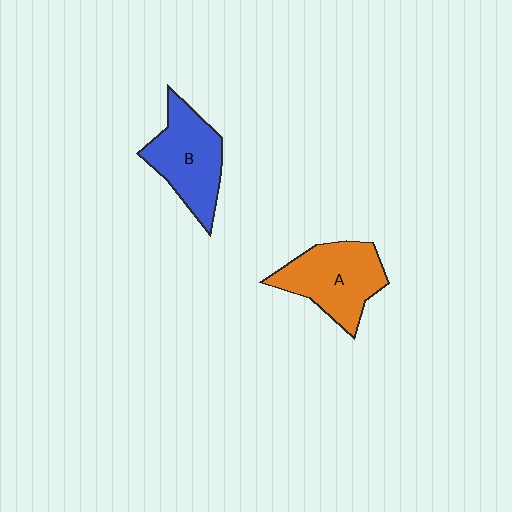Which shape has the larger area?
Shape A (orange).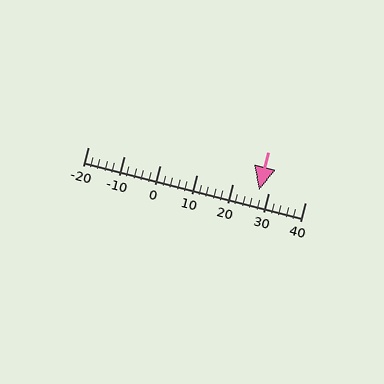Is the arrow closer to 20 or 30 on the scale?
The arrow is closer to 30.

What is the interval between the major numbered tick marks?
The major tick marks are spaced 10 units apart.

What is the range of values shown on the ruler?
The ruler shows values from -20 to 40.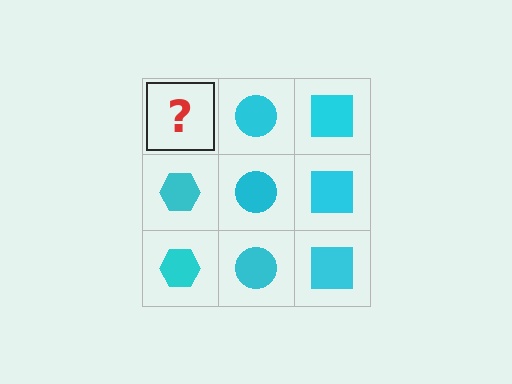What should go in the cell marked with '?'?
The missing cell should contain a cyan hexagon.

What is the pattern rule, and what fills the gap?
The rule is that each column has a consistent shape. The gap should be filled with a cyan hexagon.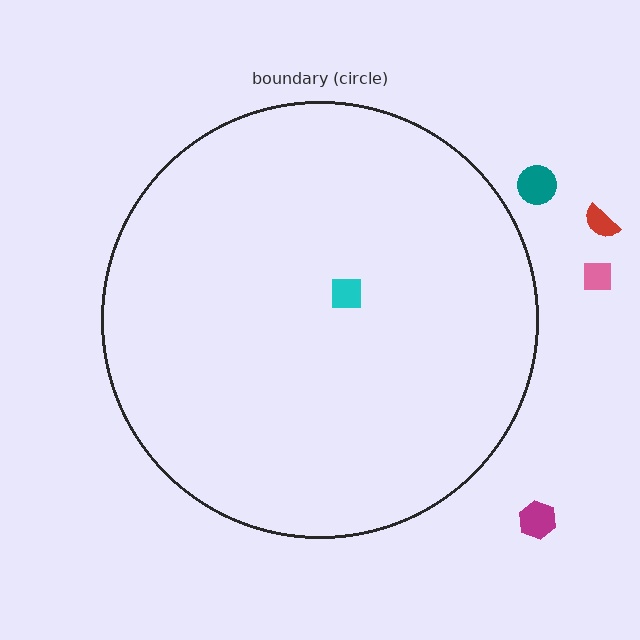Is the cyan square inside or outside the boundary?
Inside.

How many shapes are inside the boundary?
1 inside, 4 outside.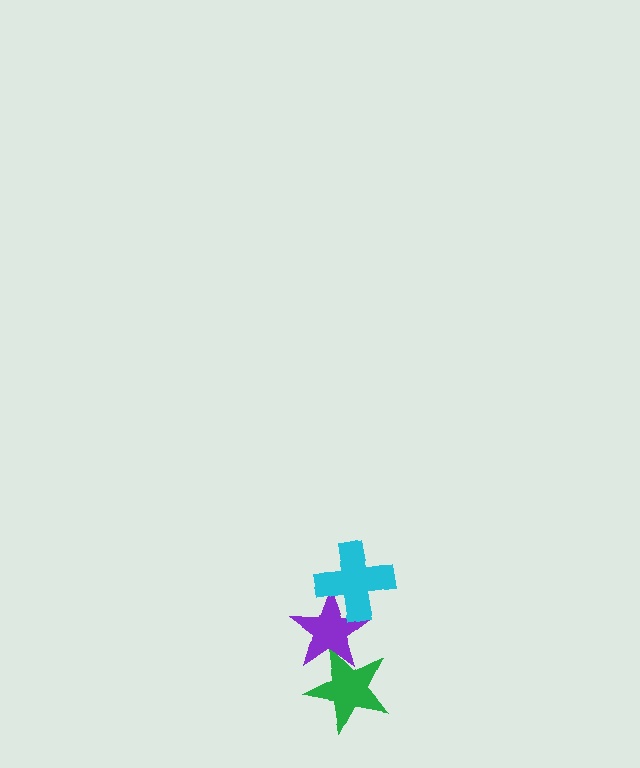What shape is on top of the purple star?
The cyan cross is on top of the purple star.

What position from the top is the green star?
The green star is 3rd from the top.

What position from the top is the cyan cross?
The cyan cross is 1st from the top.